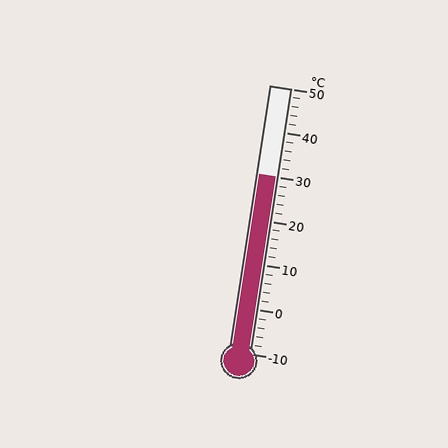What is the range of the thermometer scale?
The thermometer scale ranges from -10°C to 50°C.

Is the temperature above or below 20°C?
The temperature is above 20°C.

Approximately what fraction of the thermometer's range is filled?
The thermometer is filled to approximately 65% of its range.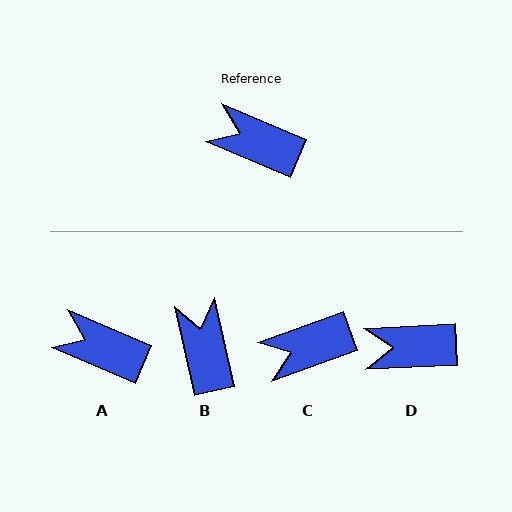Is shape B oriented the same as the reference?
No, it is off by about 54 degrees.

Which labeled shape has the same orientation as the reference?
A.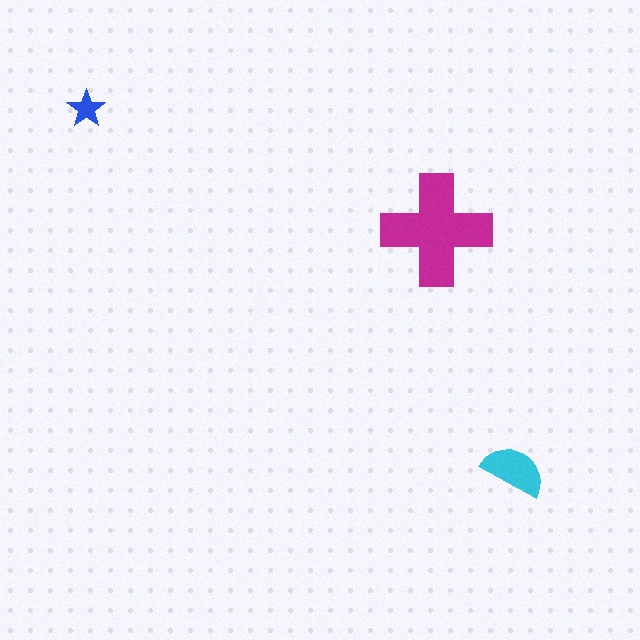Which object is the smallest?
The blue star.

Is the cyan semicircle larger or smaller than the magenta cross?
Smaller.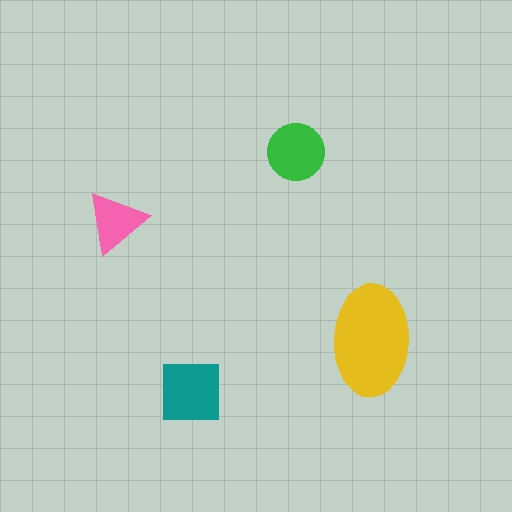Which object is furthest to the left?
The pink triangle is leftmost.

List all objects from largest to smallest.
The yellow ellipse, the teal square, the green circle, the pink triangle.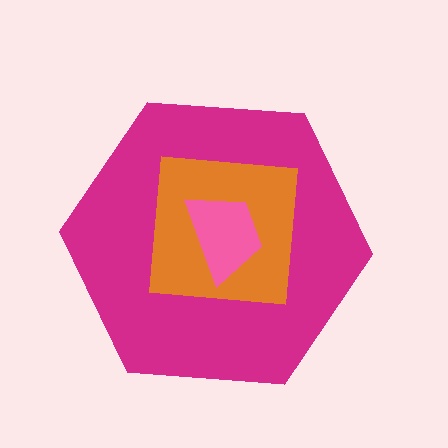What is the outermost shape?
The magenta hexagon.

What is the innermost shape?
The pink trapezoid.